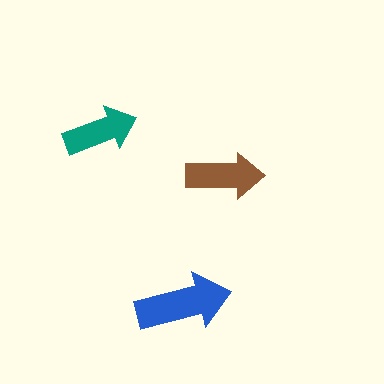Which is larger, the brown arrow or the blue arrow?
The blue one.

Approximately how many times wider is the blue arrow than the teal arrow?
About 1.5 times wider.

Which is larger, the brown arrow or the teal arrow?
The brown one.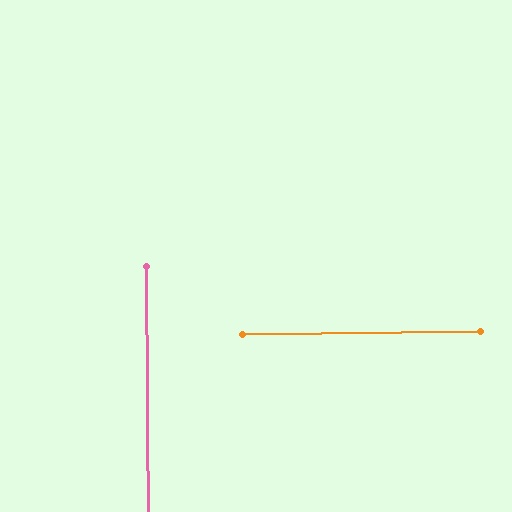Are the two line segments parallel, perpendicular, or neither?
Perpendicular — they meet at approximately 90°.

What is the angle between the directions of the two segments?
Approximately 90 degrees.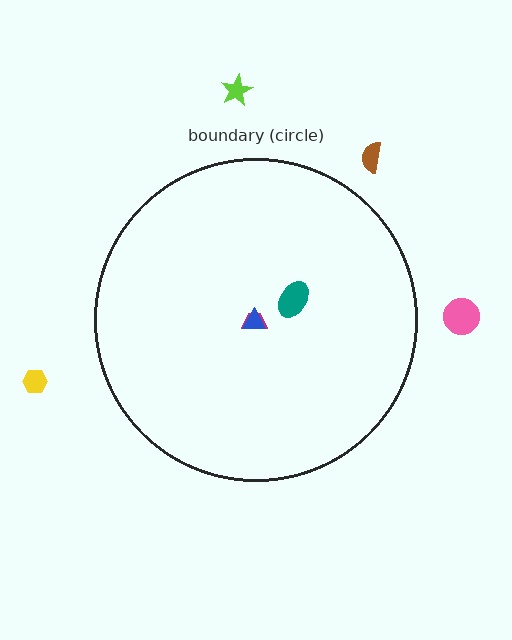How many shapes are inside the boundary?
3 inside, 4 outside.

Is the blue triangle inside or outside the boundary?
Inside.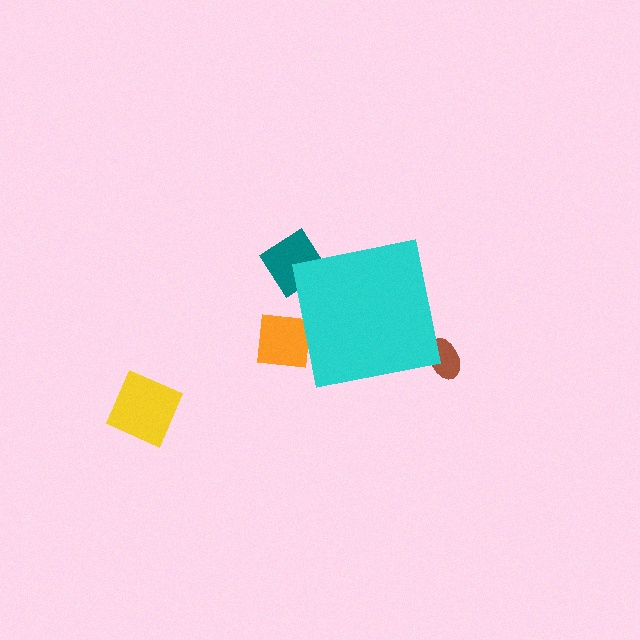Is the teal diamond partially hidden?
Yes, the teal diamond is partially hidden behind the cyan square.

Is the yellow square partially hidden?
No, the yellow square is fully visible.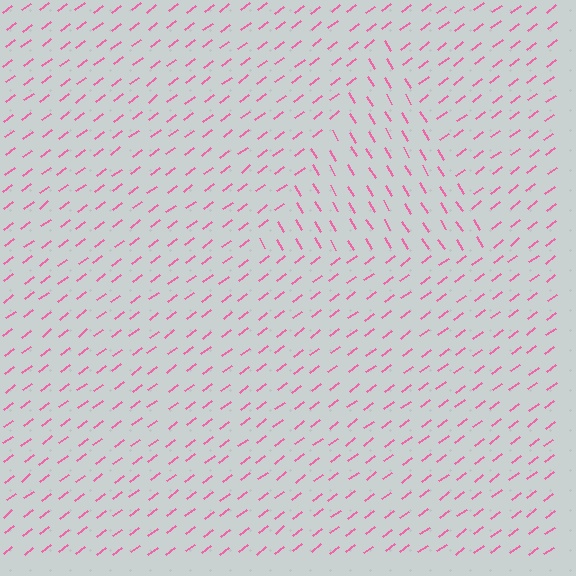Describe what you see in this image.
The image is filled with small pink line segments. A triangle region in the image has lines oriented differently from the surrounding lines, creating a visible texture boundary.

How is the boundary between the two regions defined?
The boundary is defined purely by a change in line orientation (approximately 84 degrees difference). All lines are the same color and thickness.